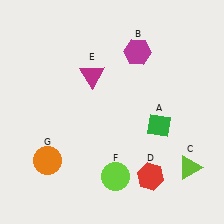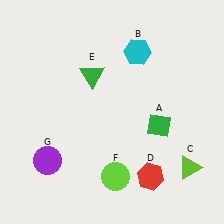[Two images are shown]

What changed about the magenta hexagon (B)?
In Image 1, B is magenta. In Image 2, it changed to cyan.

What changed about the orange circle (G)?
In Image 1, G is orange. In Image 2, it changed to purple.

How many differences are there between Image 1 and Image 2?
There are 3 differences between the two images.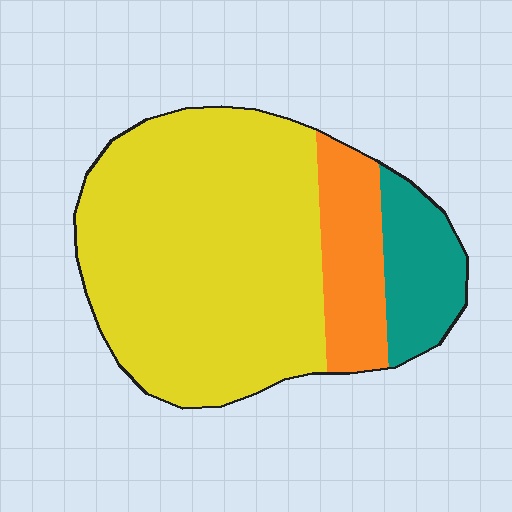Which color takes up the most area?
Yellow, at roughly 70%.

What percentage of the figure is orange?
Orange covers 16% of the figure.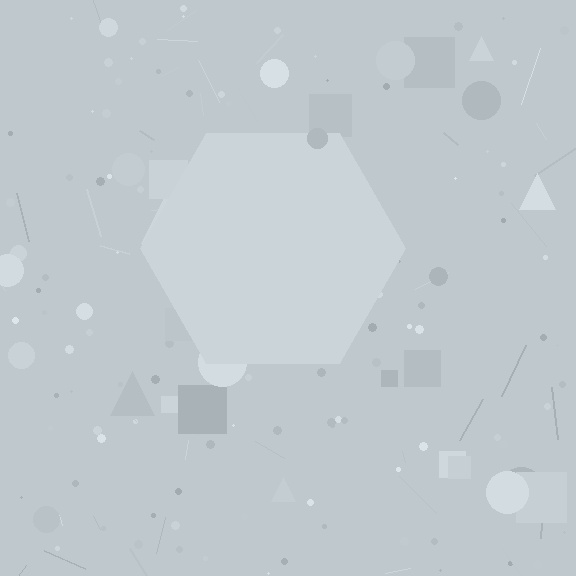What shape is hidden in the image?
A hexagon is hidden in the image.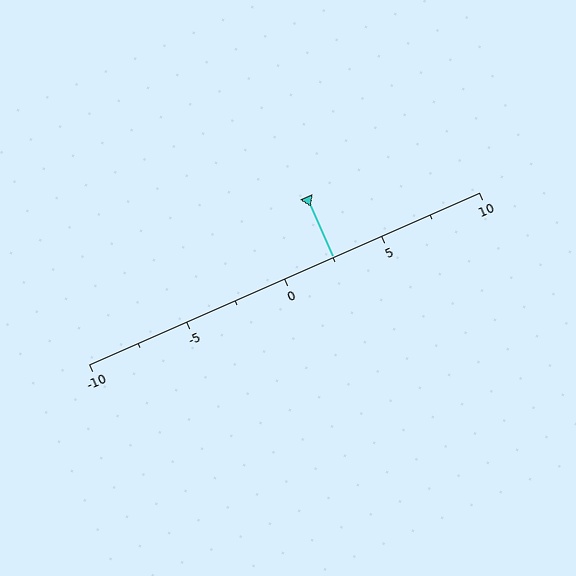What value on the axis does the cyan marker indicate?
The marker indicates approximately 2.5.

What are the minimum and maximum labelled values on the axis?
The axis runs from -10 to 10.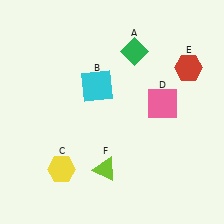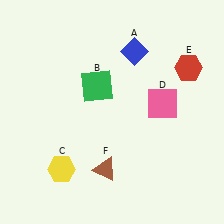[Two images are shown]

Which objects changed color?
A changed from green to blue. B changed from cyan to green. F changed from lime to brown.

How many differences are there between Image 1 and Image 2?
There are 3 differences between the two images.